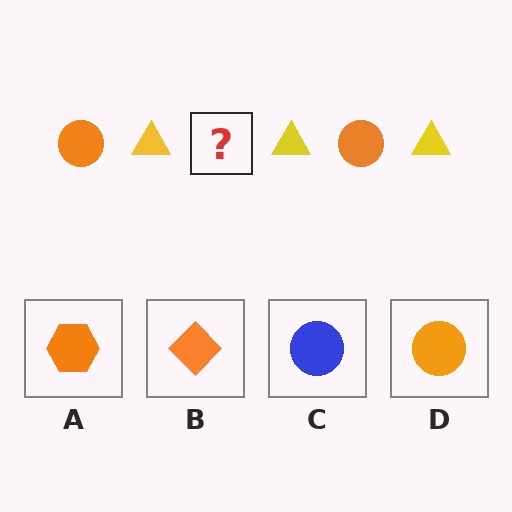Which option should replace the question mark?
Option D.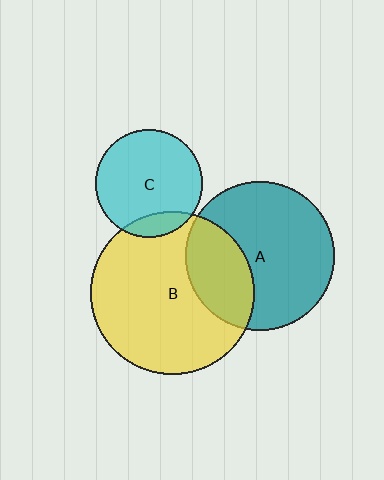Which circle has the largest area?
Circle B (yellow).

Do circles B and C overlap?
Yes.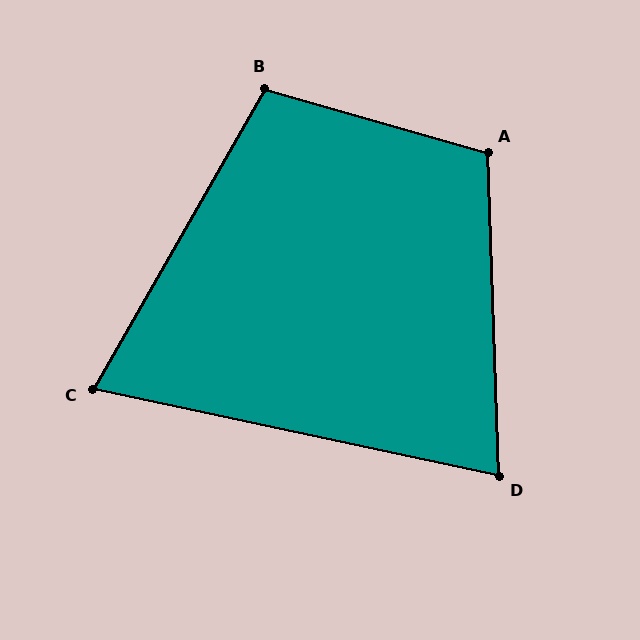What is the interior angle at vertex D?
Approximately 76 degrees (acute).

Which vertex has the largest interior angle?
A, at approximately 108 degrees.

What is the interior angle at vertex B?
Approximately 104 degrees (obtuse).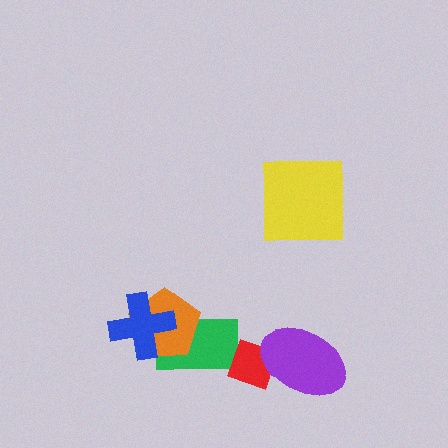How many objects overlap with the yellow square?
0 objects overlap with the yellow square.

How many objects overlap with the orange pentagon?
2 objects overlap with the orange pentagon.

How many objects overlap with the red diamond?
2 objects overlap with the red diamond.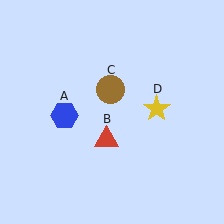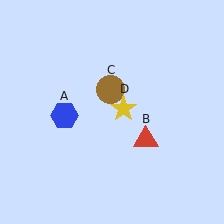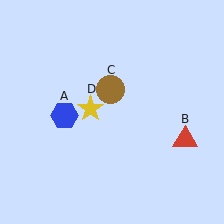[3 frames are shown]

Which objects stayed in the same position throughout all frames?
Blue hexagon (object A) and brown circle (object C) remained stationary.